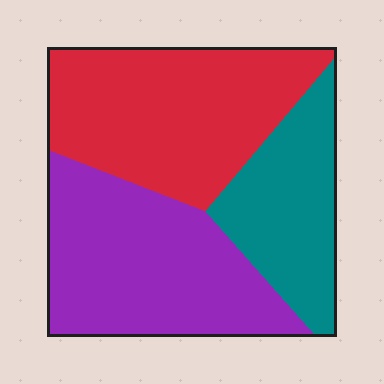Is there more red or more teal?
Red.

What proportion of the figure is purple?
Purple covers about 40% of the figure.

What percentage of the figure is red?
Red covers around 40% of the figure.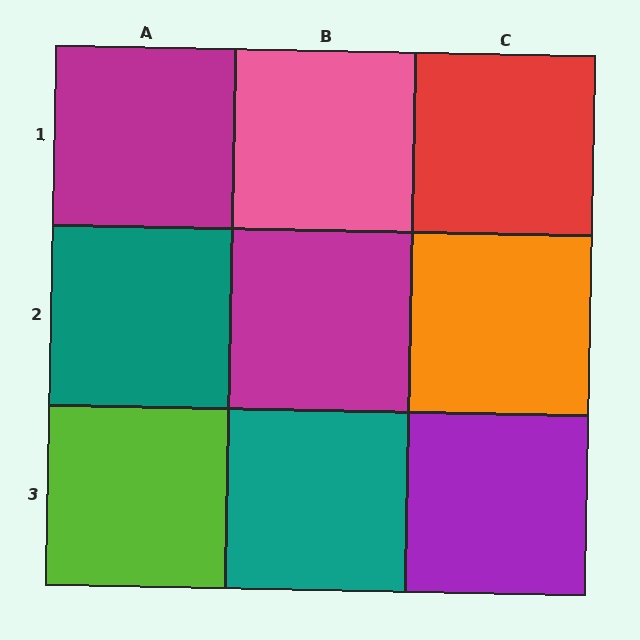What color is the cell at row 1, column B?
Pink.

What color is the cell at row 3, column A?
Lime.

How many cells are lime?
1 cell is lime.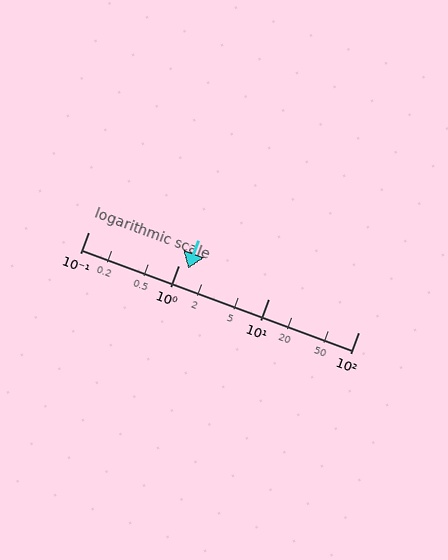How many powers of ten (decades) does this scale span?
The scale spans 3 decades, from 0.1 to 100.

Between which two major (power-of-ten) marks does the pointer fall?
The pointer is between 1 and 10.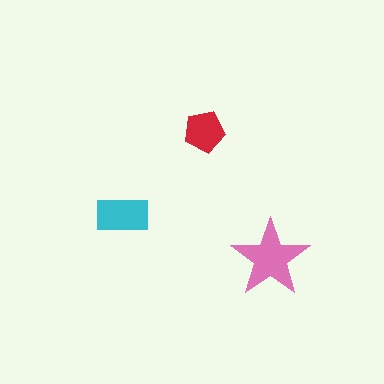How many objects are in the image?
There are 3 objects in the image.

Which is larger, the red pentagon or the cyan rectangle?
The cyan rectangle.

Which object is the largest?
The pink star.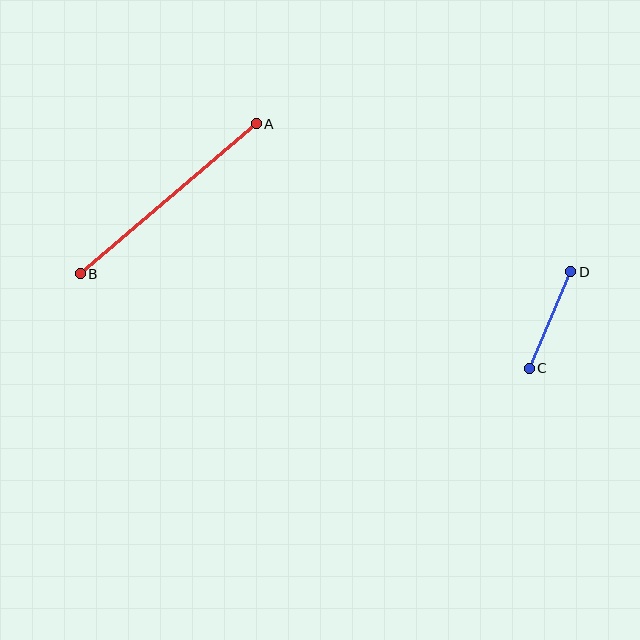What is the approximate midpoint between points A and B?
The midpoint is at approximately (168, 199) pixels.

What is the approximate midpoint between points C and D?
The midpoint is at approximately (550, 320) pixels.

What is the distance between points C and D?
The distance is approximately 105 pixels.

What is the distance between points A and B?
The distance is approximately 231 pixels.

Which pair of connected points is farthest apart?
Points A and B are farthest apart.